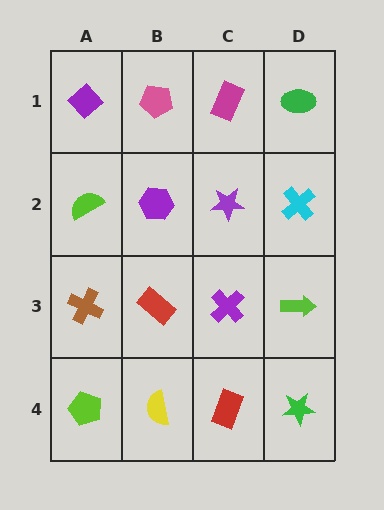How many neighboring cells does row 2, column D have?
3.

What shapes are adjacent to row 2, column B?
A pink pentagon (row 1, column B), a red rectangle (row 3, column B), a lime semicircle (row 2, column A), a purple star (row 2, column C).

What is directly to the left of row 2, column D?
A purple star.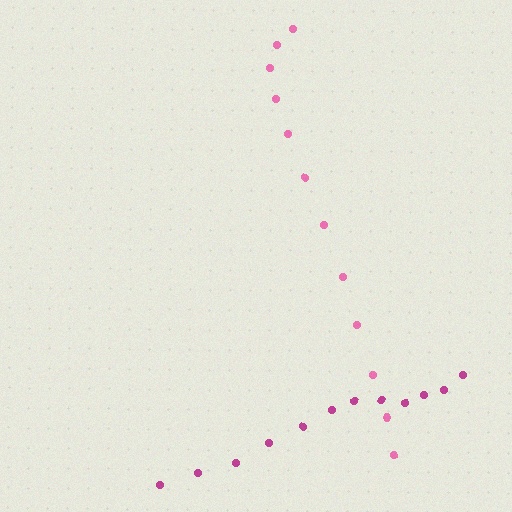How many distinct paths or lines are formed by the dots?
There are 2 distinct paths.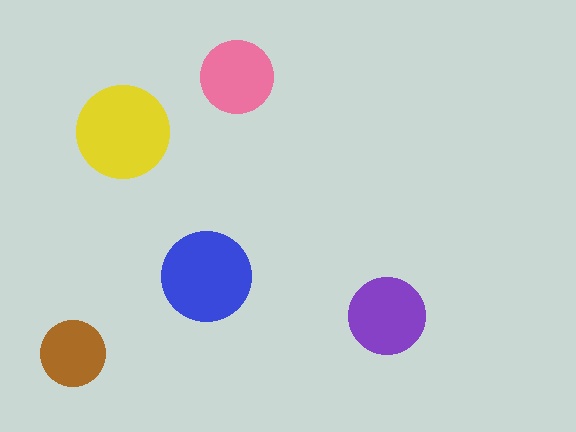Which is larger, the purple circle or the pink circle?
The purple one.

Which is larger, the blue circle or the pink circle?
The blue one.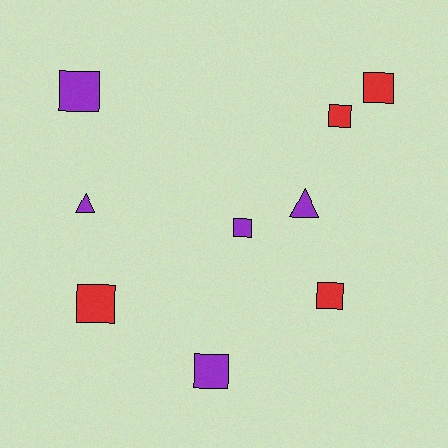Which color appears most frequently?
Purple, with 5 objects.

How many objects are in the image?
There are 9 objects.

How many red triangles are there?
There are no red triangles.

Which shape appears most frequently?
Square, with 7 objects.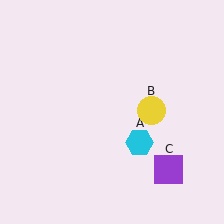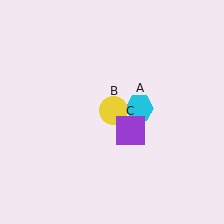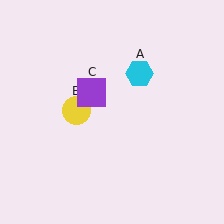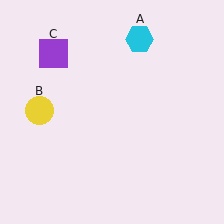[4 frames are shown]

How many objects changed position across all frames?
3 objects changed position: cyan hexagon (object A), yellow circle (object B), purple square (object C).